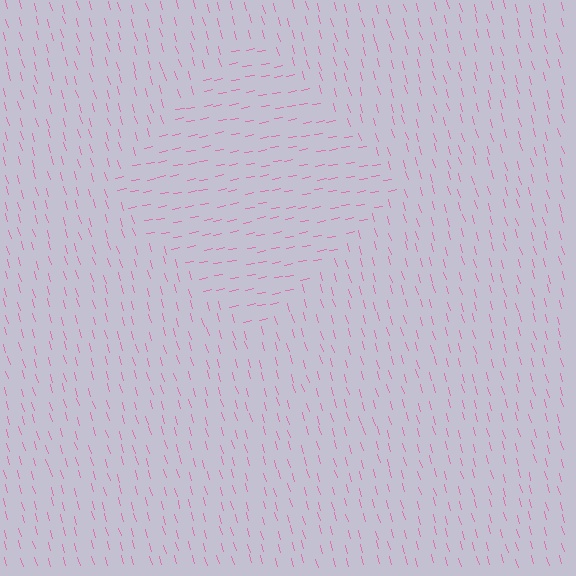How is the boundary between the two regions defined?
The boundary is defined purely by a change in line orientation (approximately 85 degrees difference). All lines are the same color and thickness.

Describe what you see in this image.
The image is filled with small pink line segments. A diamond region in the image has lines oriented differently from the surrounding lines, creating a visible texture boundary.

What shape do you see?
I see a diamond.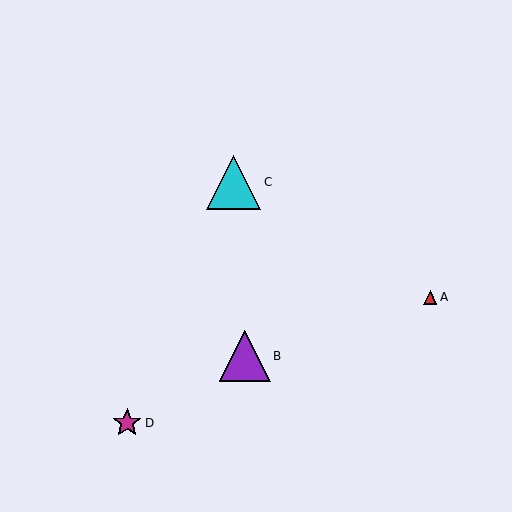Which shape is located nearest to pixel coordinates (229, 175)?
The cyan triangle (labeled C) at (234, 182) is nearest to that location.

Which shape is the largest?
The cyan triangle (labeled C) is the largest.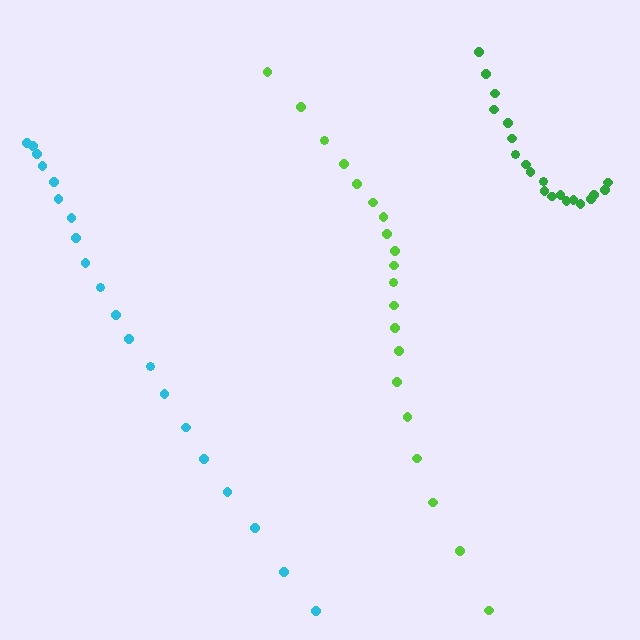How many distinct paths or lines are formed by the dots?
There are 3 distinct paths.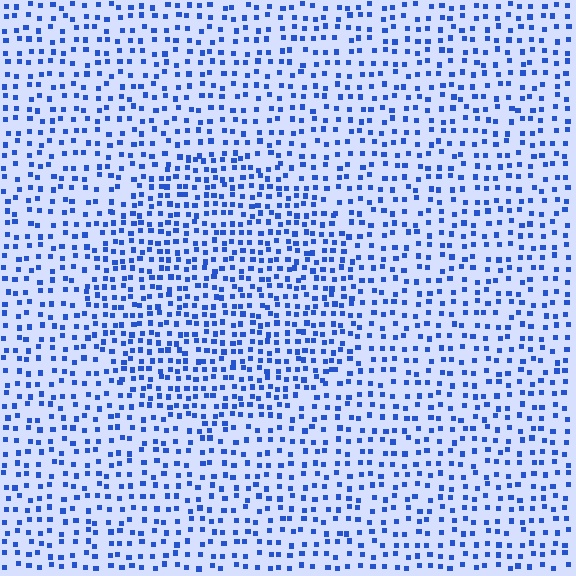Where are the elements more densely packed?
The elements are more densely packed inside the circle boundary.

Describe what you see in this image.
The image contains small blue elements arranged at two different densities. A circle-shaped region is visible where the elements are more densely packed than the surrounding area.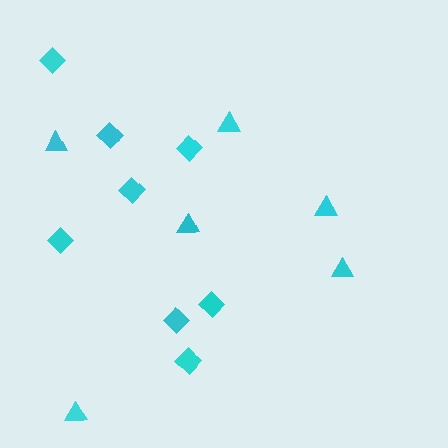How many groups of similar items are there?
There are 2 groups: one group of diamonds (8) and one group of triangles (6).